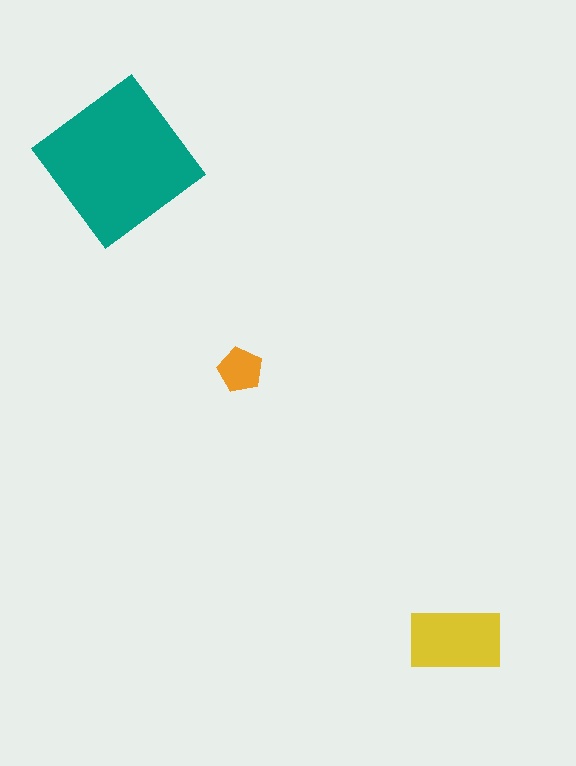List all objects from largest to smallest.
The teal diamond, the yellow rectangle, the orange pentagon.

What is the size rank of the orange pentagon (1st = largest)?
3rd.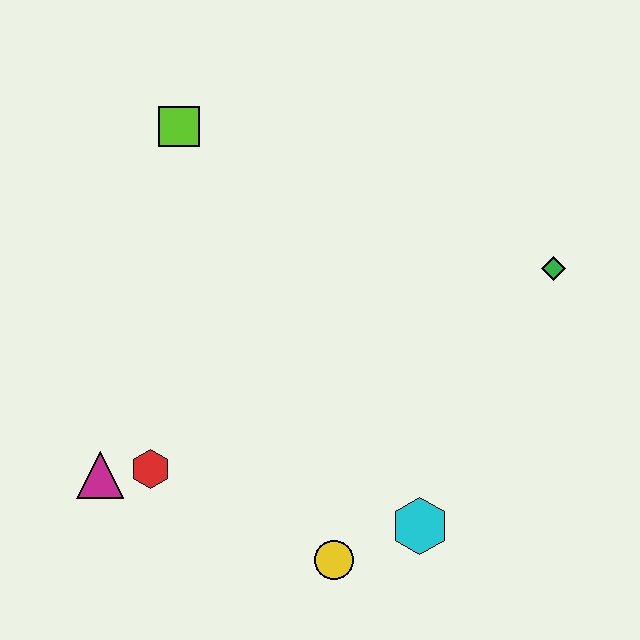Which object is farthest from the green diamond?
The magenta triangle is farthest from the green diamond.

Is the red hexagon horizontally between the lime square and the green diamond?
No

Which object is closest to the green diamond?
The cyan hexagon is closest to the green diamond.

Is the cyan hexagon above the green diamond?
No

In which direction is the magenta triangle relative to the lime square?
The magenta triangle is below the lime square.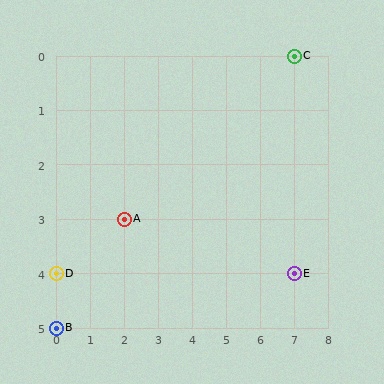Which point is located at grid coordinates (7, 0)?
Point C is at (7, 0).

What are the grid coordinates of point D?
Point D is at grid coordinates (0, 4).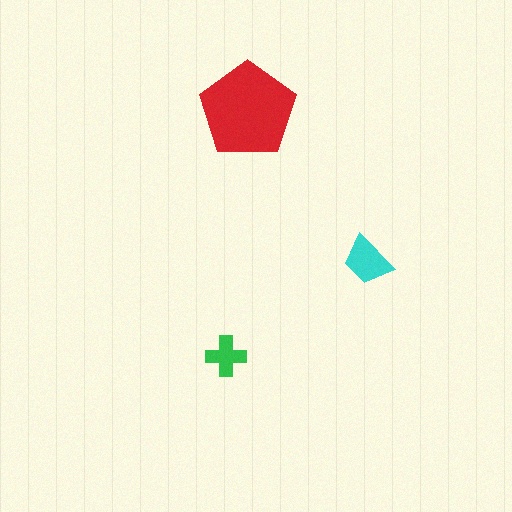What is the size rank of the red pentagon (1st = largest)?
1st.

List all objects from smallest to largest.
The green cross, the cyan trapezoid, the red pentagon.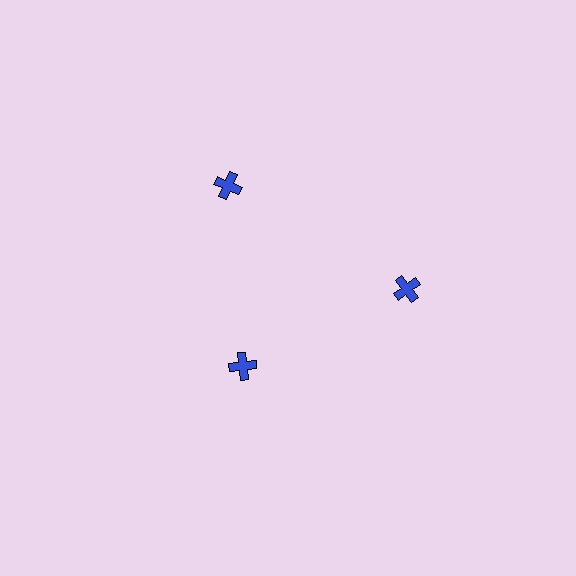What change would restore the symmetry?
The symmetry would be restored by moving it outward, back onto the ring so that all 3 crosses sit at equal angles and equal distance from the center.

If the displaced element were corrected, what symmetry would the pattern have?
It would have 3-fold rotational symmetry — the pattern would map onto itself every 120 degrees.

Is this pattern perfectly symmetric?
No. The 3 blue crosses are arranged in a ring, but one element near the 7 o'clock position is pulled inward toward the center, breaking the 3-fold rotational symmetry.